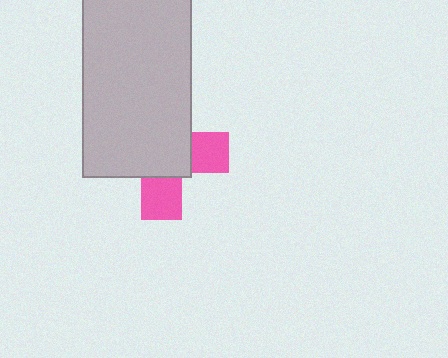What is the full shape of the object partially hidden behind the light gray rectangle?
The partially hidden object is a pink cross.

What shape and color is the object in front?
The object in front is a light gray rectangle.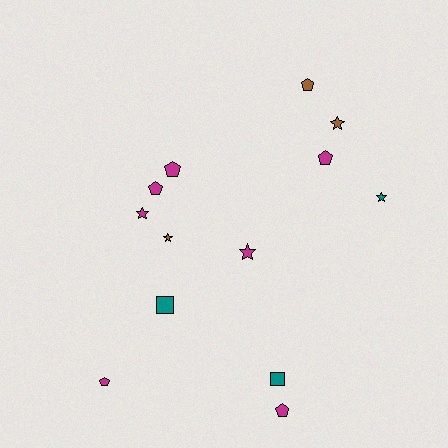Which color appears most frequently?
Magenta, with 7 objects.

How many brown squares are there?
There are no brown squares.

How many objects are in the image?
There are 13 objects.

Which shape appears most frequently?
Pentagon, with 6 objects.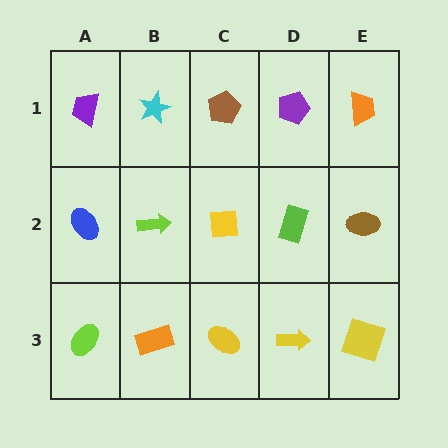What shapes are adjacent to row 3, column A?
A blue ellipse (row 2, column A), an orange rectangle (row 3, column B).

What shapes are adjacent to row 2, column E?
An orange trapezoid (row 1, column E), a yellow square (row 3, column E), a lime rectangle (row 2, column D).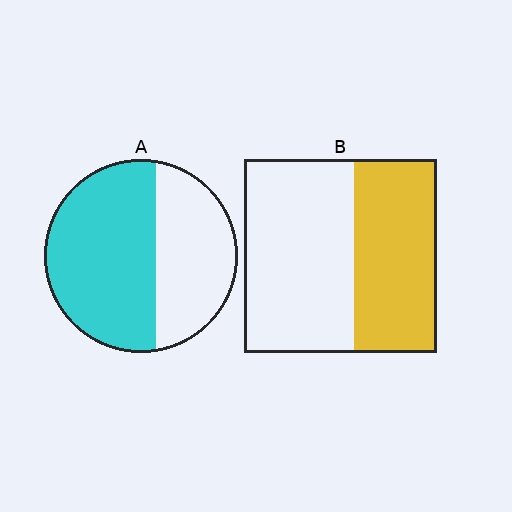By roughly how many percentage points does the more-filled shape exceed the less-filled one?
By roughly 15 percentage points (A over B).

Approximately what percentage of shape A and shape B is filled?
A is approximately 60% and B is approximately 45%.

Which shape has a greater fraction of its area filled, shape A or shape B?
Shape A.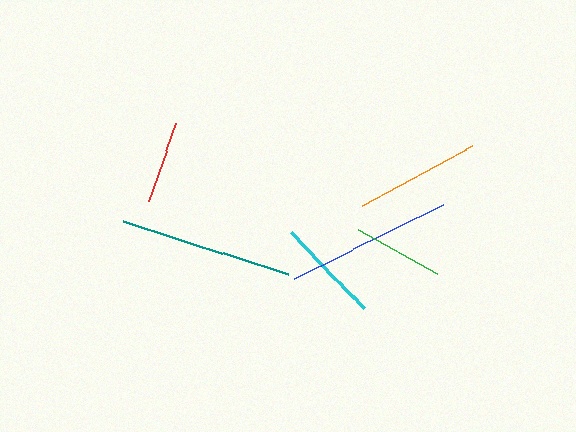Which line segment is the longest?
The teal line is the longest at approximately 173 pixels.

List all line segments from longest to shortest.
From longest to shortest: teal, blue, orange, cyan, green, red.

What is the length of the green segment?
The green segment is approximately 90 pixels long.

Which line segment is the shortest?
The red line is the shortest at approximately 83 pixels.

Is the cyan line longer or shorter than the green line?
The cyan line is longer than the green line.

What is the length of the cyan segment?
The cyan segment is approximately 106 pixels long.